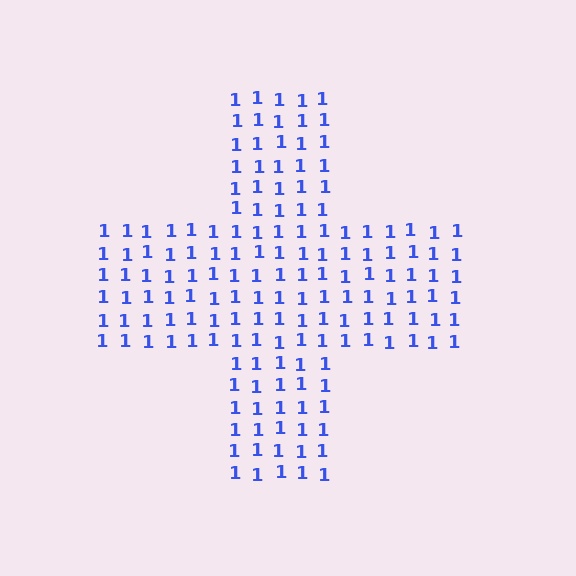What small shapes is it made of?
It is made of small digit 1's.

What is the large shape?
The large shape is a cross.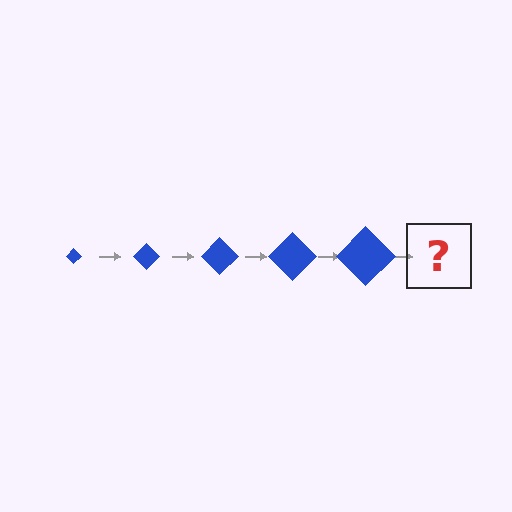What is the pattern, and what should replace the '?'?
The pattern is that the diamond gets progressively larger each step. The '?' should be a blue diamond, larger than the previous one.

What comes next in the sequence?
The next element should be a blue diamond, larger than the previous one.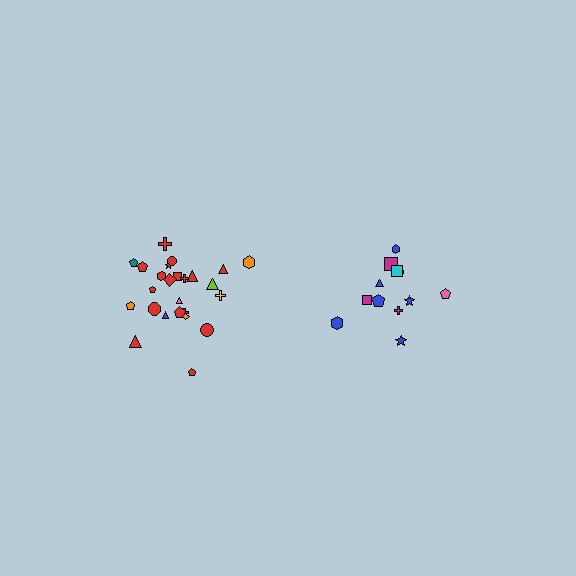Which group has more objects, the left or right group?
The left group.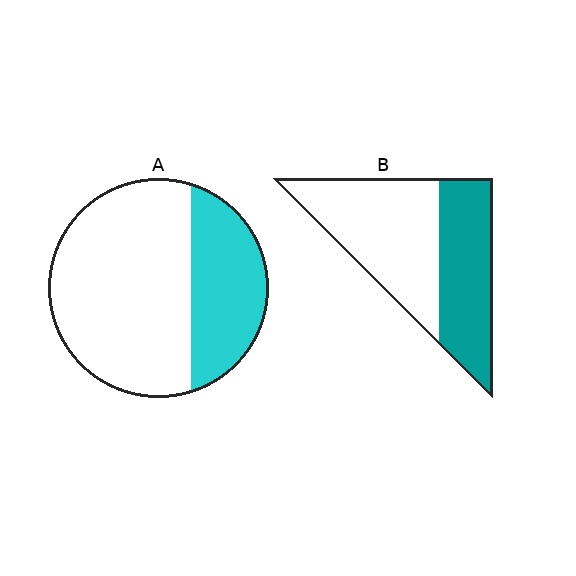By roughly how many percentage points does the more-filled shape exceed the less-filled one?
By roughly 10 percentage points (B over A).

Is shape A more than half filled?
No.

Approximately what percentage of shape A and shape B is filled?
A is approximately 30% and B is approximately 45%.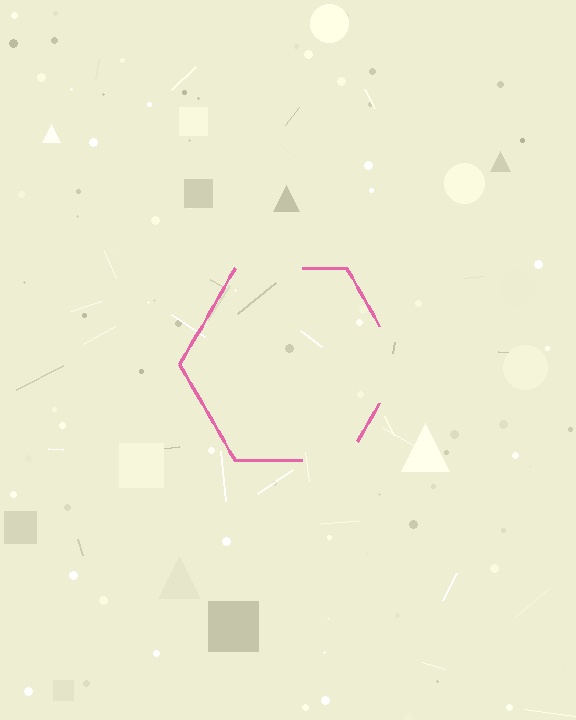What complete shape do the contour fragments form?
The contour fragments form a hexagon.